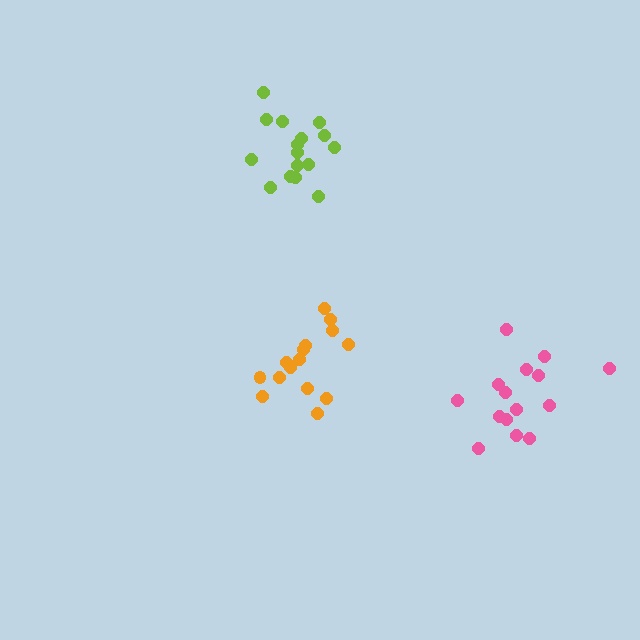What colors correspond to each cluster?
The clusters are colored: lime, orange, pink.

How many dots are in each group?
Group 1: 16 dots, Group 2: 15 dots, Group 3: 15 dots (46 total).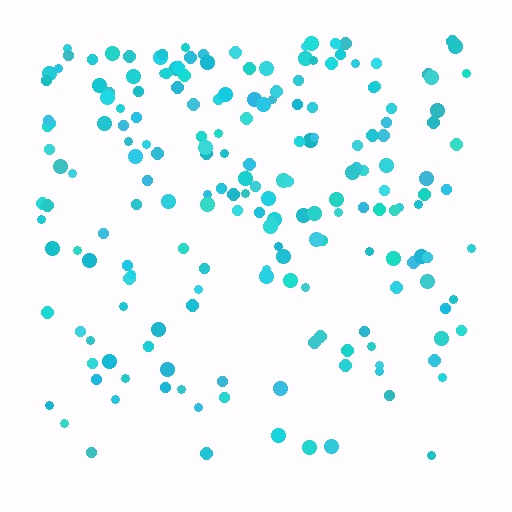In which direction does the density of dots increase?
From bottom to top, with the top side densest.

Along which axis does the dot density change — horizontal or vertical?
Vertical.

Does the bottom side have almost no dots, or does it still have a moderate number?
Still a moderate number, just noticeably fewer than the top.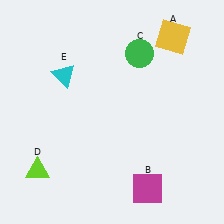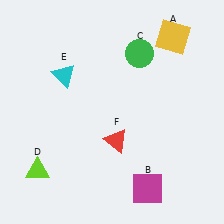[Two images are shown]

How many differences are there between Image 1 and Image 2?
There is 1 difference between the two images.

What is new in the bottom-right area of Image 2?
A red triangle (F) was added in the bottom-right area of Image 2.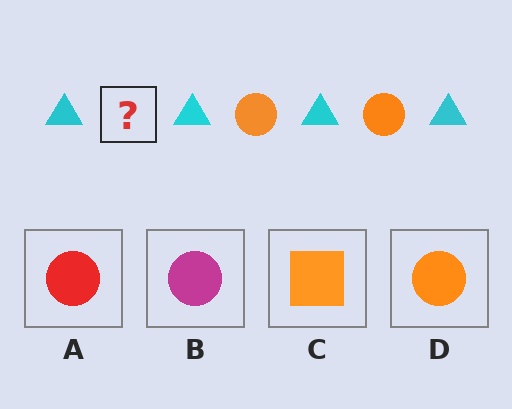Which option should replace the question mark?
Option D.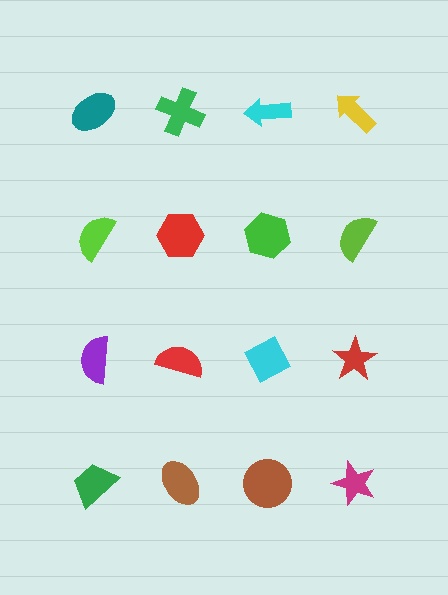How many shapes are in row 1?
4 shapes.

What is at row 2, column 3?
A green hexagon.